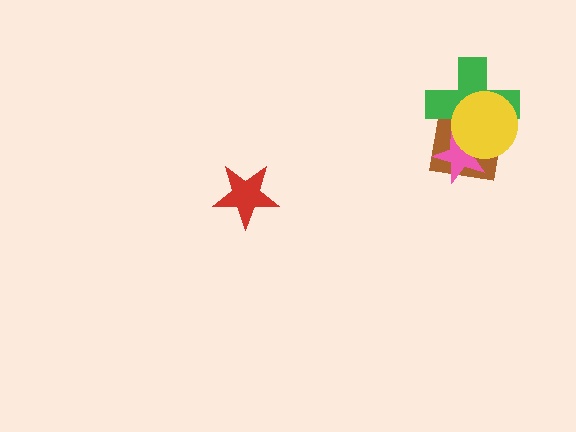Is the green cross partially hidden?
Yes, it is partially covered by another shape.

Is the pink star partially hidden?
Yes, it is partially covered by another shape.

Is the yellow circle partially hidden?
No, no other shape covers it.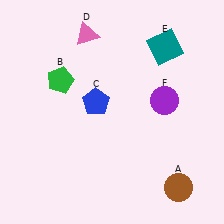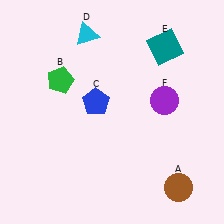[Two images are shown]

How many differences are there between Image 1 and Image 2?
There is 1 difference between the two images.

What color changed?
The triangle (D) changed from pink in Image 1 to cyan in Image 2.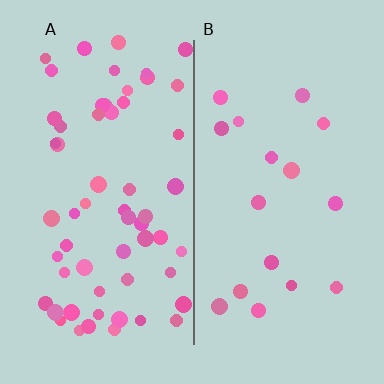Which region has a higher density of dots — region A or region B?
A (the left).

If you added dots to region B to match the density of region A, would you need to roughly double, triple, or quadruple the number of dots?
Approximately triple.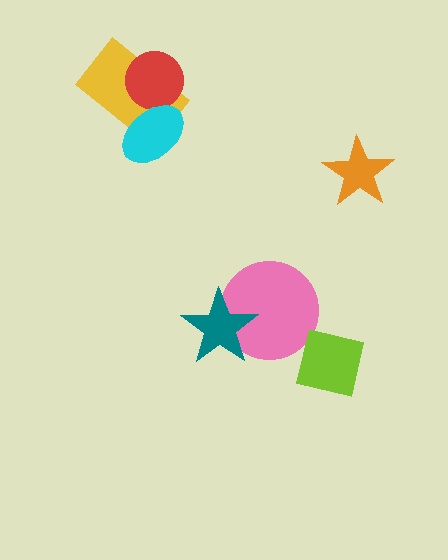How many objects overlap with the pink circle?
1 object overlaps with the pink circle.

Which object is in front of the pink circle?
The teal star is in front of the pink circle.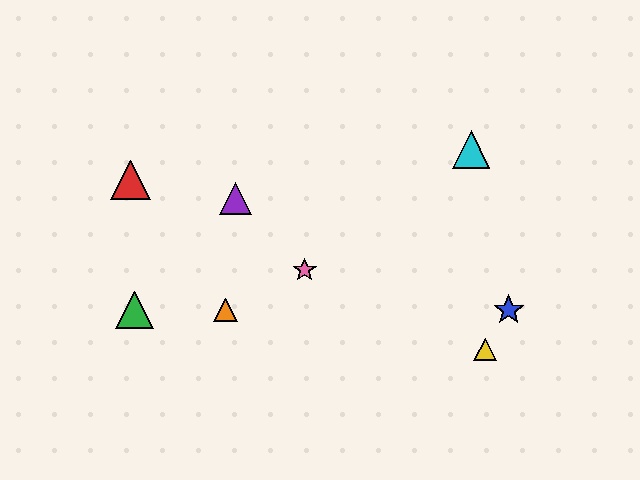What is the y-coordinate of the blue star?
The blue star is at y≈310.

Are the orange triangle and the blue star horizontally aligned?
Yes, both are at y≈310.